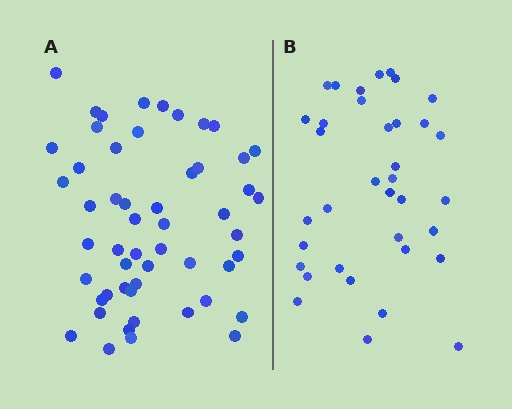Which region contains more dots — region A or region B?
Region A (the left region) has more dots.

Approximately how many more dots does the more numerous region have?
Region A has approximately 15 more dots than region B.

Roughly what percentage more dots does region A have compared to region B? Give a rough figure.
About 45% more.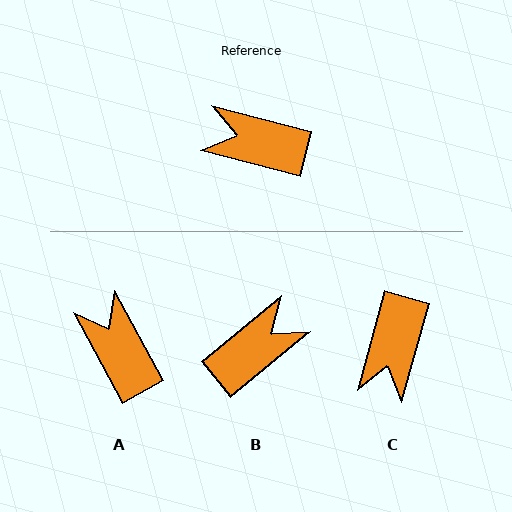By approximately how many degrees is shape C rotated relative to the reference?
Approximately 89 degrees counter-clockwise.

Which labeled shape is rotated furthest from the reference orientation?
B, about 126 degrees away.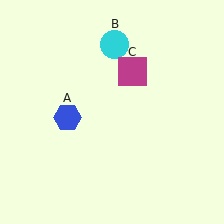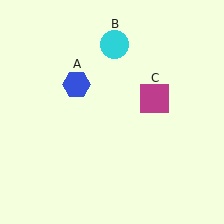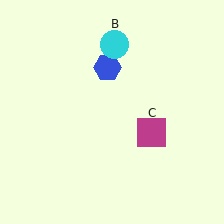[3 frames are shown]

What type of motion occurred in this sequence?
The blue hexagon (object A), magenta square (object C) rotated clockwise around the center of the scene.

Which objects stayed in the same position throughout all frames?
Cyan circle (object B) remained stationary.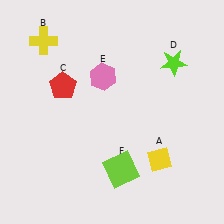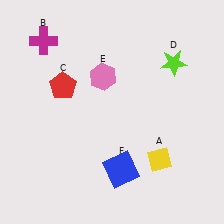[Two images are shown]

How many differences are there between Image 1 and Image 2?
There are 2 differences between the two images.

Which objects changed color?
B changed from yellow to magenta. F changed from lime to blue.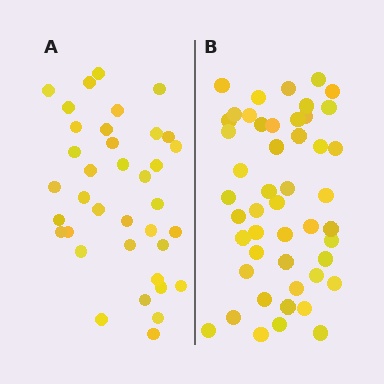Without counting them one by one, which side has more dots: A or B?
Region B (the right region) has more dots.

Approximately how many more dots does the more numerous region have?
Region B has roughly 12 or so more dots than region A.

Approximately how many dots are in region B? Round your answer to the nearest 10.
About 50 dots. (The exact count is 48, which rounds to 50.)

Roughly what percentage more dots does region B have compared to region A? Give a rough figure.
About 30% more.